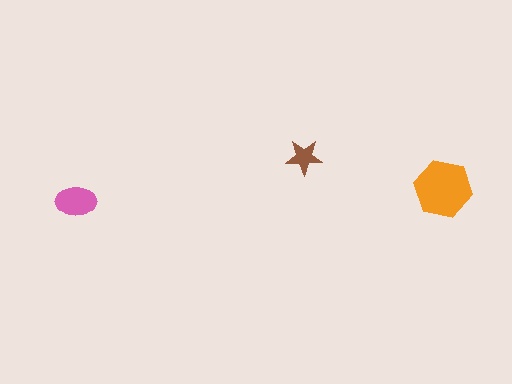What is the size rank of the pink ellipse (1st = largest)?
2nd.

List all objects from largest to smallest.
The orange hexagon, the pink ellipse, the brown star.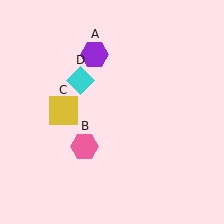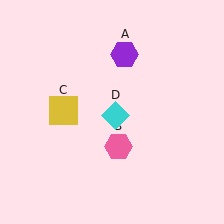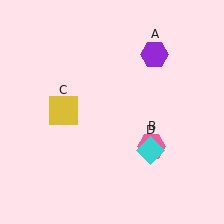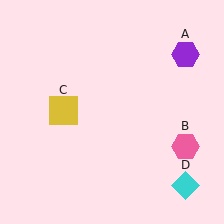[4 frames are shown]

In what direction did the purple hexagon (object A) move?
The purple hexagon (object A) moved right.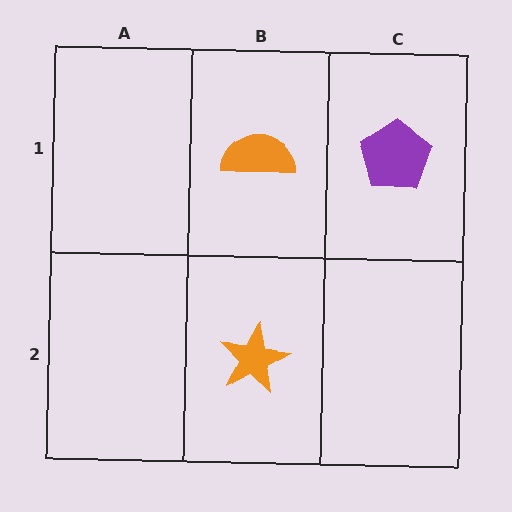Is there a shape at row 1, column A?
No, that cell is empty.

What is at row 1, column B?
An orange semicircle.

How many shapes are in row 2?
1 shape.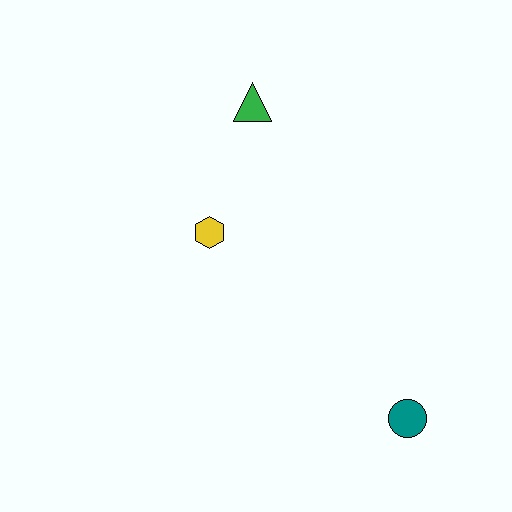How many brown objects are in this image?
There are no brown objects.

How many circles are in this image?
There is 1 circle.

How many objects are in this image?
There are 3 objects.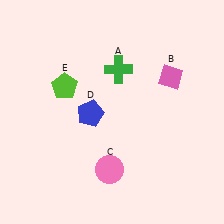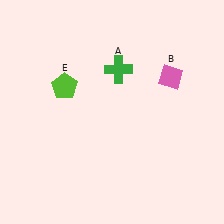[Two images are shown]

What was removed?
The blue pentagon (D), the pink circle (C) were removed in Image 2.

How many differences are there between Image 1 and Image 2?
There are 2 differences between the two images.